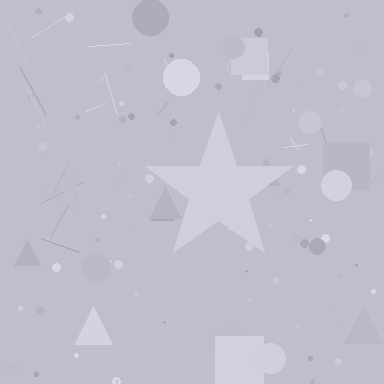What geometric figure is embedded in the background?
A star is embedded in the background.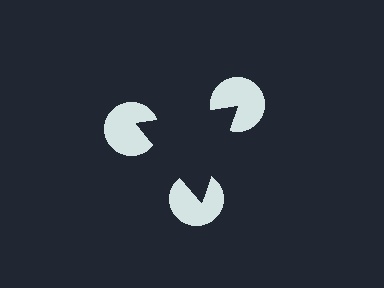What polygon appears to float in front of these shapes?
An illusory triangle — its edges are inferred from the aligned wedge cuts in the pac-man discs, not physically drawn.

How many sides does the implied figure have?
3 sides.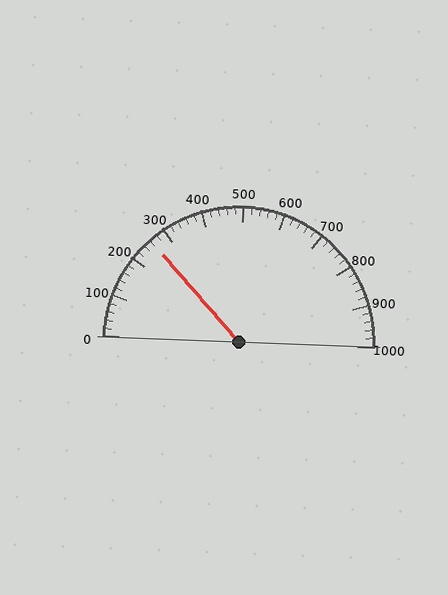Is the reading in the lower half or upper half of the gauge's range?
The reading is in the lower half of the range (0 to 1000).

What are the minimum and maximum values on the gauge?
The gauge ranges from 0 to 1000.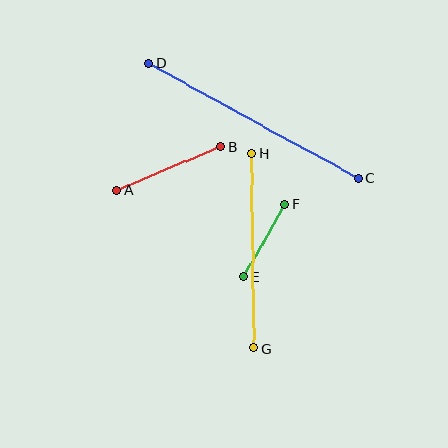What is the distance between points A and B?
The distance is approximately 113 pixels.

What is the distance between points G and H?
The distance is approximately 195 pixels.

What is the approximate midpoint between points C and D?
The midpoint is at approximately (253, 121) pixels.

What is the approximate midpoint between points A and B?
The midpoint is at approximately (169, 168) pixels.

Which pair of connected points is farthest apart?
Points C and D are farthest apart.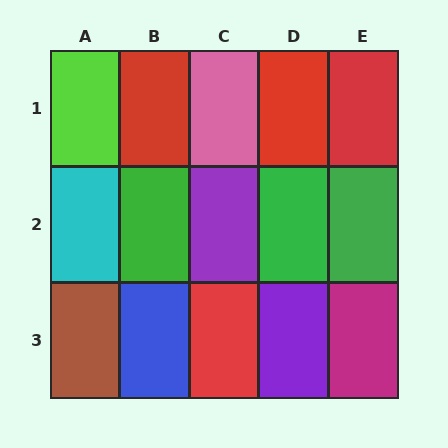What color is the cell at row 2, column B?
Green.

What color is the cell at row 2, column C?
Purple.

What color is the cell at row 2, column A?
Cyan.